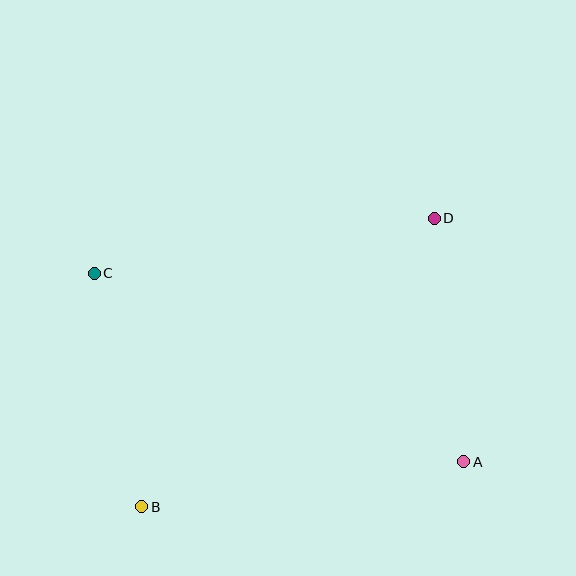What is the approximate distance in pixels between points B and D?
The distance between B and D is approximately 411 pixels.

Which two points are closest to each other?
Points B and C are closest to each other.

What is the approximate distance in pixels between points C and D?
The distance between C and D is approximately 345 pixels.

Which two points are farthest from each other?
Points A and C are farthest from each other.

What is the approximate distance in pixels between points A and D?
The distance between A and D is approximately 245 pixels.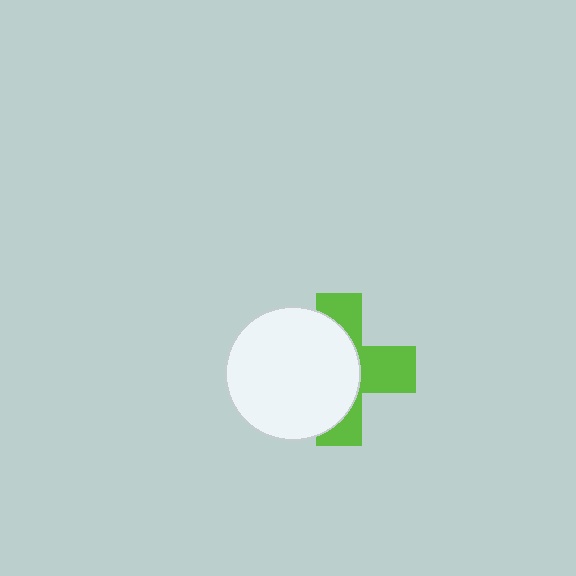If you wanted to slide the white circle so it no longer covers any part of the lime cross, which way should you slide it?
Slide it left — that is the most direct way to separate the two shapes.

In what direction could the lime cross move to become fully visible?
The lime cross could move right. That would shift it out from behind the white circle entirely.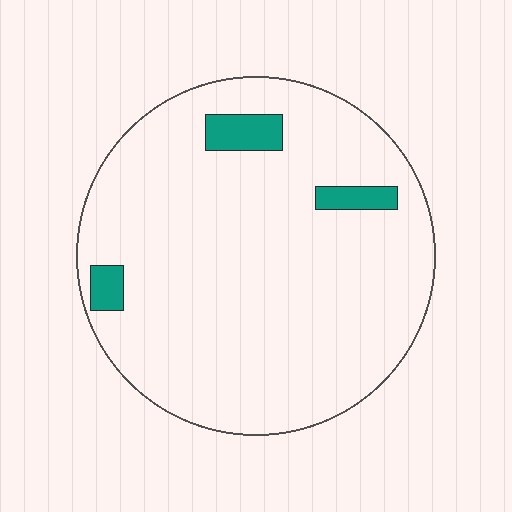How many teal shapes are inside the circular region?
3.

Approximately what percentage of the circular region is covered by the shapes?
Approximately 5%.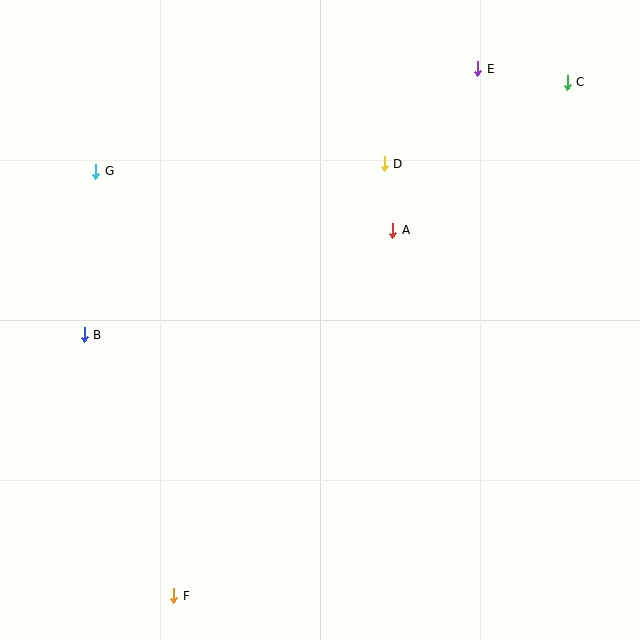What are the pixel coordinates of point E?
Point E is at (478, 69).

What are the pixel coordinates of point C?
Point C is at (567, 82).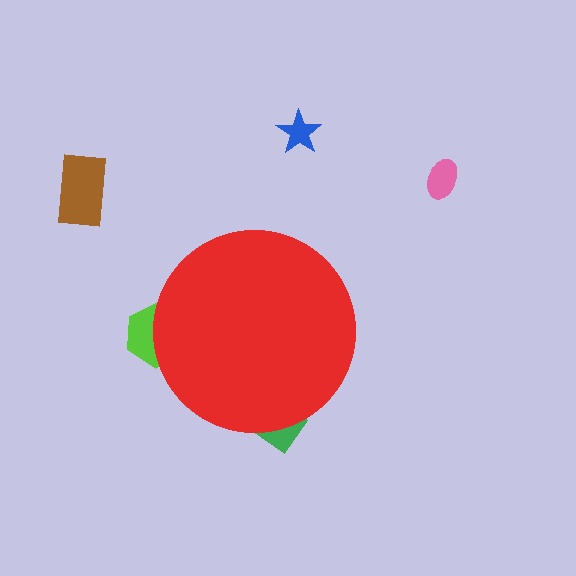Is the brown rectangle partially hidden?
No, the brown rectangle is fully visible.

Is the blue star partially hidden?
No, the blue star is fully visible.